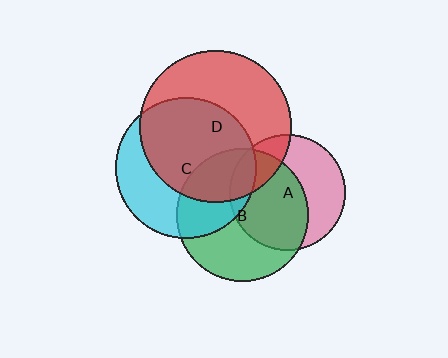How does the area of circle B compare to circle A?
Approximately 1.3 times.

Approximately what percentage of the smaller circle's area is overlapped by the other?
Approximately 35%.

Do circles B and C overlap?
Yes.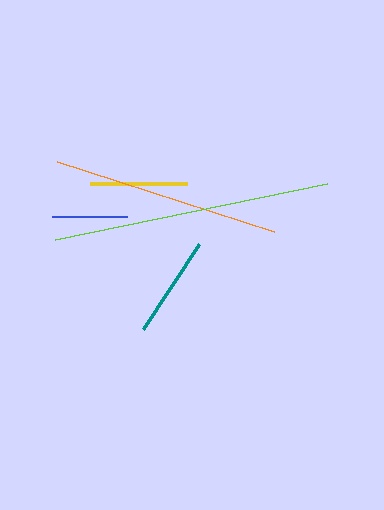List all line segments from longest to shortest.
From longest to shortest: lime, orange, teal, yellow, blue.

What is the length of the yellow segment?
The yellow segment is approximately 97 pixels long.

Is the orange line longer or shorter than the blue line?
The orange line is longer than the blue line.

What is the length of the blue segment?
The blue segment is approximately 74 pixels long.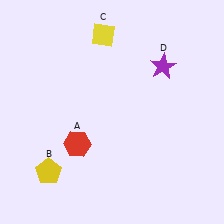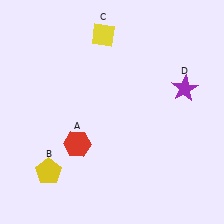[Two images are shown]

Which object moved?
The purple star (D) moved down.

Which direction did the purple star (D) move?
The purple star (D) moved down.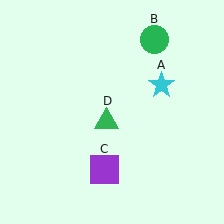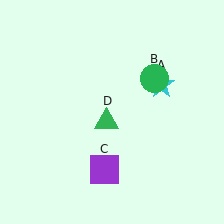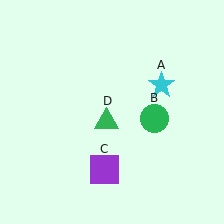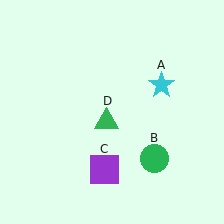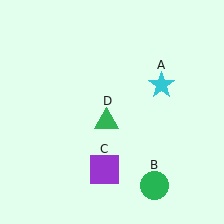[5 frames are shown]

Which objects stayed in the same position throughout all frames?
Cyan star (object A) and purple square (object C) and green triangle (object D) remained stationary.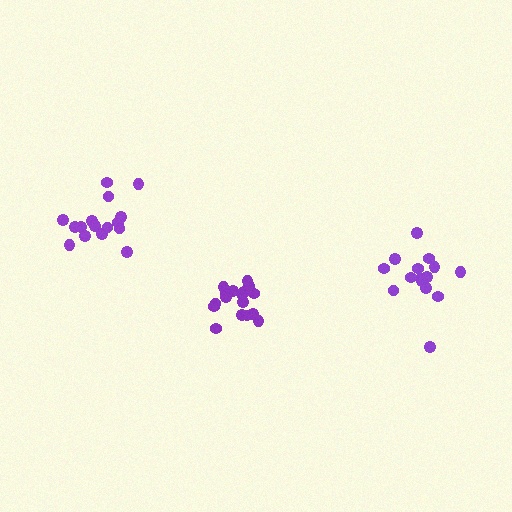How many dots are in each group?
Group 1: 15 dots, Group 2: 17 dots, Group 3: 16 dots (48 total).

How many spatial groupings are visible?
There are 3 spatial groupings.